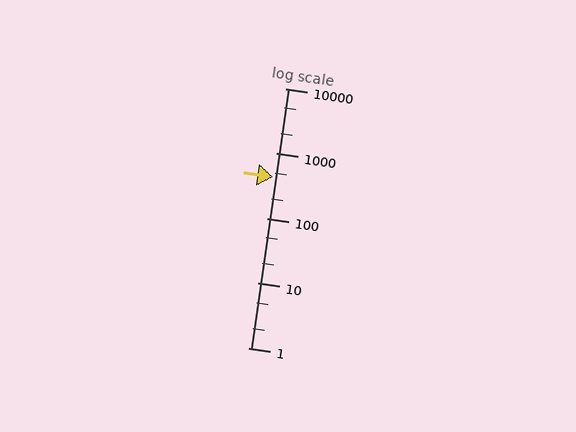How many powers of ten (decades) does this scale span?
The scale spans 4 decades, from 1 to 10000.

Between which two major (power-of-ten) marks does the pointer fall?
The pointer is between 100 and 1000.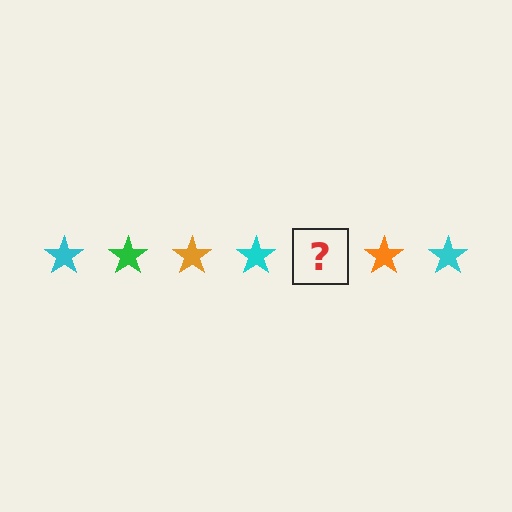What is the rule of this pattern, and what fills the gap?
The rule is that the pattern cycles through cyan, green, orange stars. The gap should be filled with a green star.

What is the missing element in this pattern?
The missing element is a green star.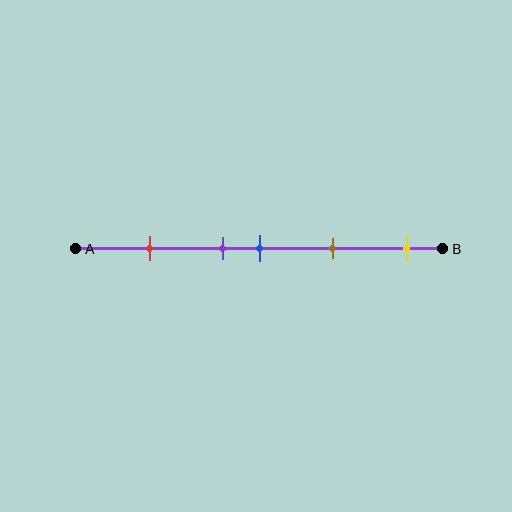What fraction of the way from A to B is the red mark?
The red mark is approximately 20% (0.2) of the way from A to B.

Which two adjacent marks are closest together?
The purple and blue marks are the closest adjacent pair.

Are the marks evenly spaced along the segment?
No, the marks are not evenly spaced.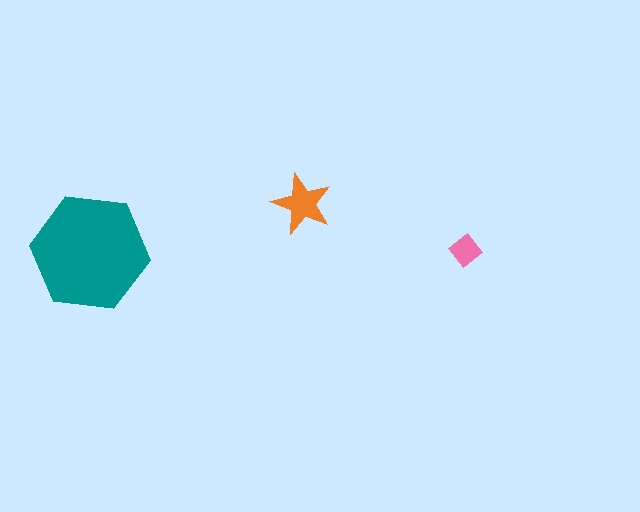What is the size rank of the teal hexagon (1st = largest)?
1st.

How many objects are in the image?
There are 3 objects in the image.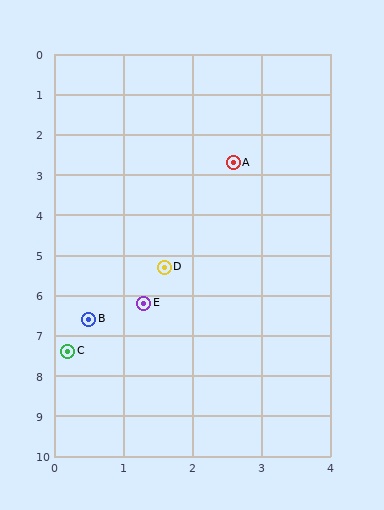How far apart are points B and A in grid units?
Points B and A are about 4.4 grid units apart.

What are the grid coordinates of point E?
Point E is at approximately (1.3, 6.2).